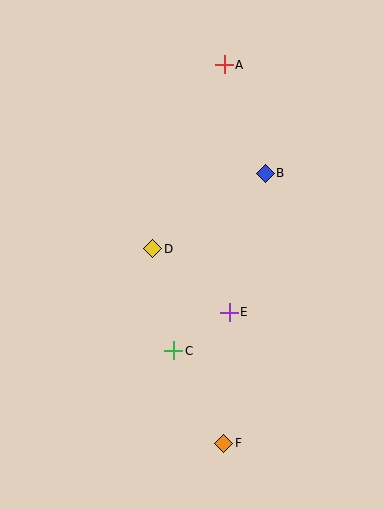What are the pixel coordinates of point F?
Point F is at (224, 443).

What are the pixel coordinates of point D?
Point D is at (153, 249).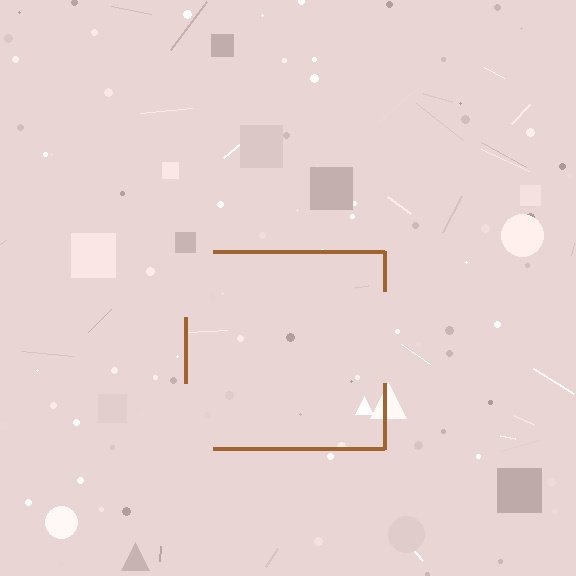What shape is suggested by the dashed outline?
The dashed outline suggests a square.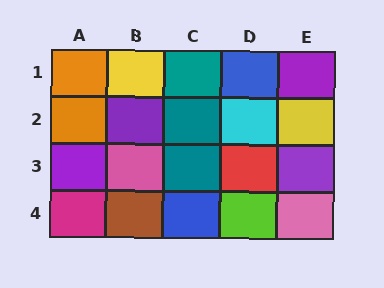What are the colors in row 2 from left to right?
Orange, purple, teal, cyan, yellow.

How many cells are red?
1 cell is red.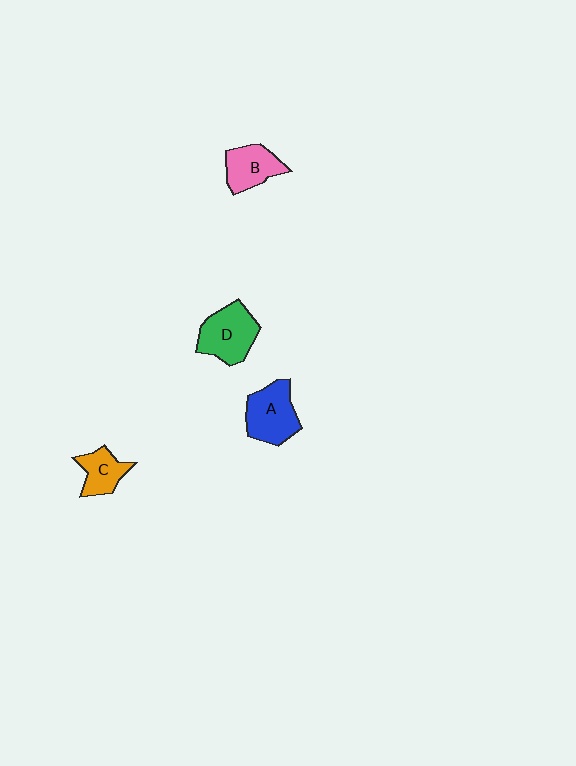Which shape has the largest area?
Shape D (green).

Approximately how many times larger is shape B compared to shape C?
Approximately 1.2 times.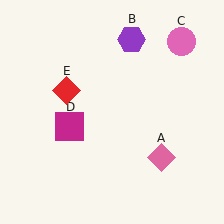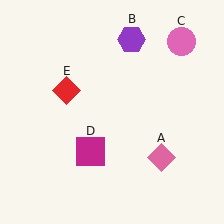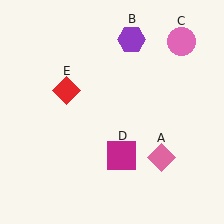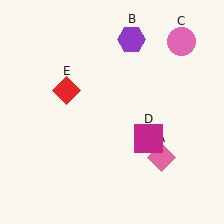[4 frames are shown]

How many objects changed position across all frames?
1 object changed position: magenta square (object D).